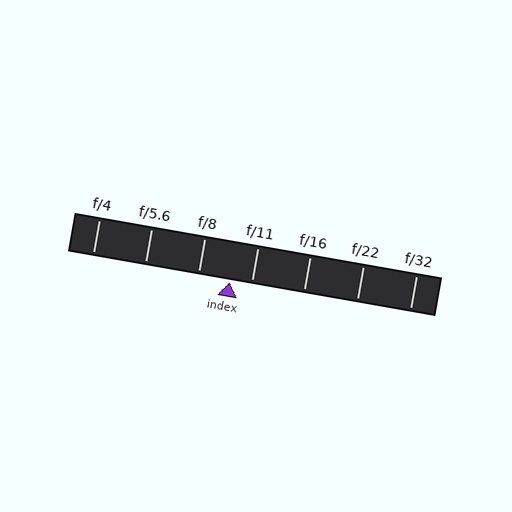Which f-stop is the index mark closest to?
The index mark is closest to f/11.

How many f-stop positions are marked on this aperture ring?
There are 7 f-stop positions marked.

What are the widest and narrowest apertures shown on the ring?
The widest aperture shown is f/4 and the narrowest is f/32.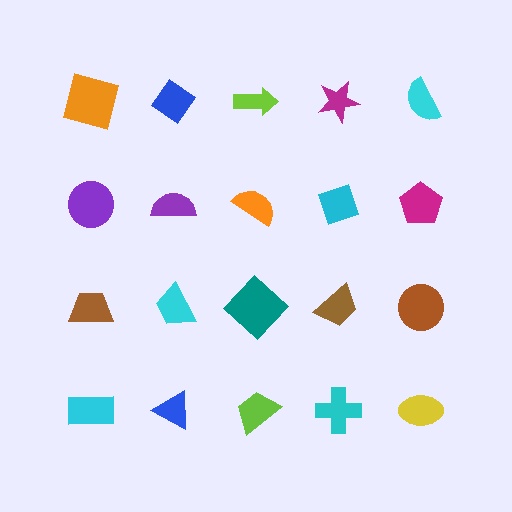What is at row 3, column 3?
A teal diamond.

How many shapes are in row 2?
5 shapes.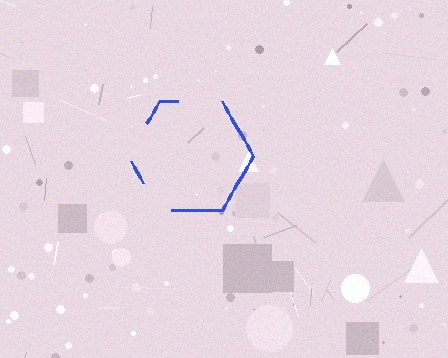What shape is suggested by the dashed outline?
The dashed outline suggests a hexagon.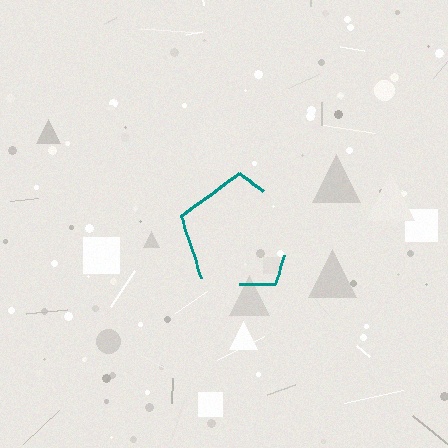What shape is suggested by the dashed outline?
The dashed outline suggests a pentagon.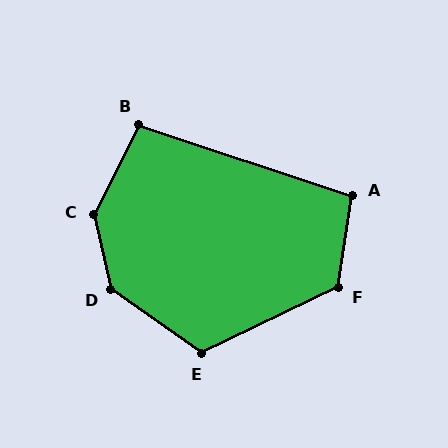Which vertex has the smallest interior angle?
B, at approximately 98 degrees.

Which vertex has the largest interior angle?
C, at approximately 140 degrees.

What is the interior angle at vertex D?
Approximately 138 degrees (obtuse).